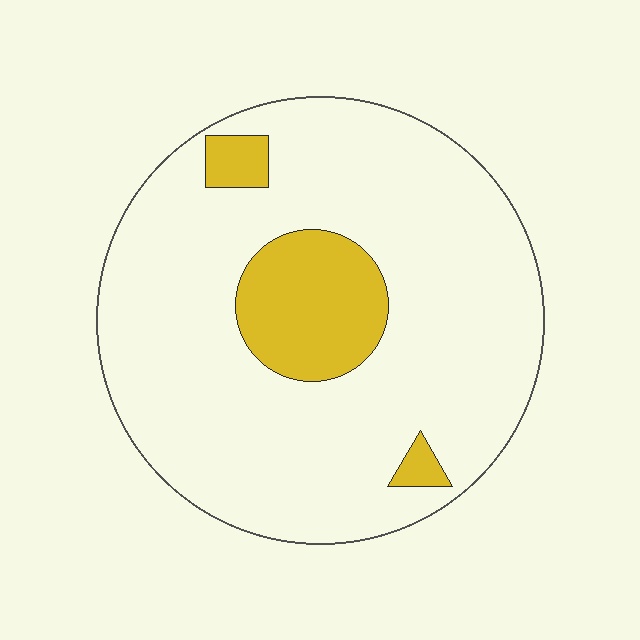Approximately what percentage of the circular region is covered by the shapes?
Approximately 15%.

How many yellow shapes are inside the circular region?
3.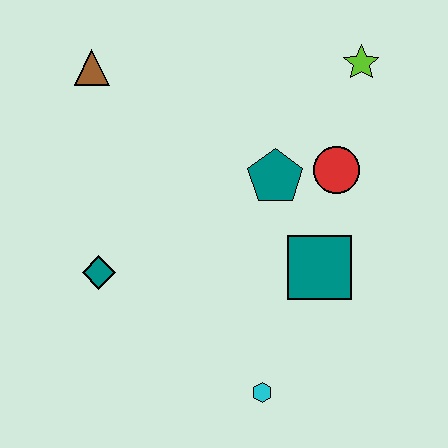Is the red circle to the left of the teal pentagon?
No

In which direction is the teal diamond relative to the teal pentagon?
The teal diamond is to the left of the teal pentagon.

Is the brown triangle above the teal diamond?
Yes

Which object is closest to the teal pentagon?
The red circle is closest to the teal pentagon.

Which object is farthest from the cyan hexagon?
The brown triangle is farthest from the cyan hexagon.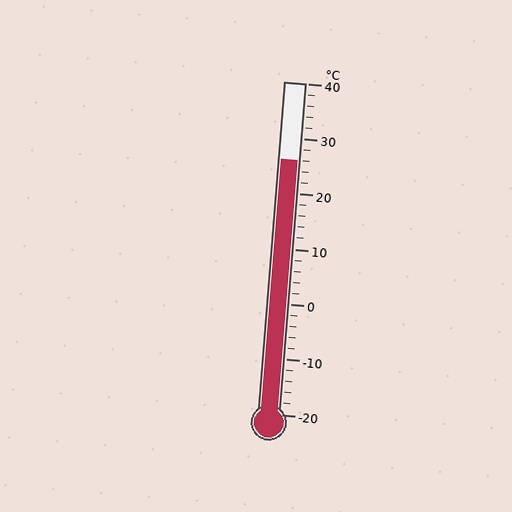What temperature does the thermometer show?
The thermometer shows approximately 26°C.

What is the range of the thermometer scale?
The thermometer scale ranges from -20°C to 40°C.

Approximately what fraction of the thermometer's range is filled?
The thermometer is filled to approximately 75% of its range.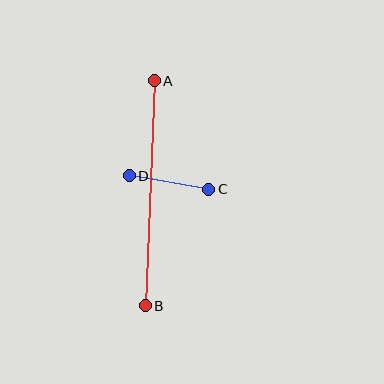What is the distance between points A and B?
The distance is approximately 225 pixels.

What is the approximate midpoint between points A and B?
The midpoint is at approximately (150, 193) pixels.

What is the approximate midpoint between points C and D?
The midpoint is at approximately (169, 182) pixels.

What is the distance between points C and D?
The distance is approximately 81 pixels.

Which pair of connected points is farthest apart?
Points A and B are farthest apart.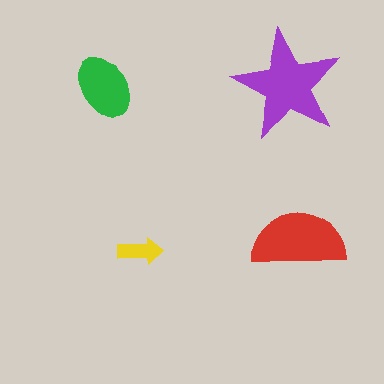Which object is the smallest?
The yellow arrow.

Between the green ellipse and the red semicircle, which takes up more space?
The red semicircle.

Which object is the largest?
The purple star.